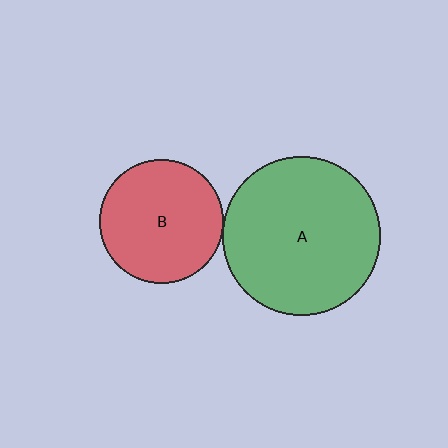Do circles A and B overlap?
Yes.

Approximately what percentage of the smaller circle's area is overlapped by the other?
Approximately 5%.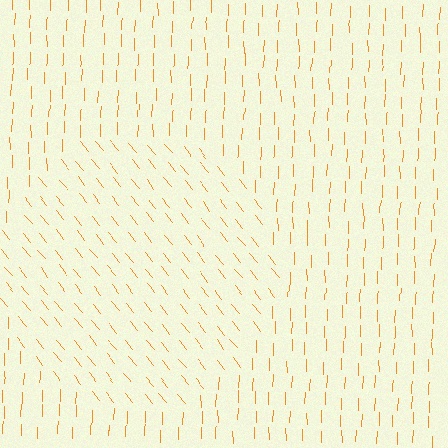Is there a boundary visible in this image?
Yes, there is a texture boundary formed by a change in line orientation.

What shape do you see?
I see a circle.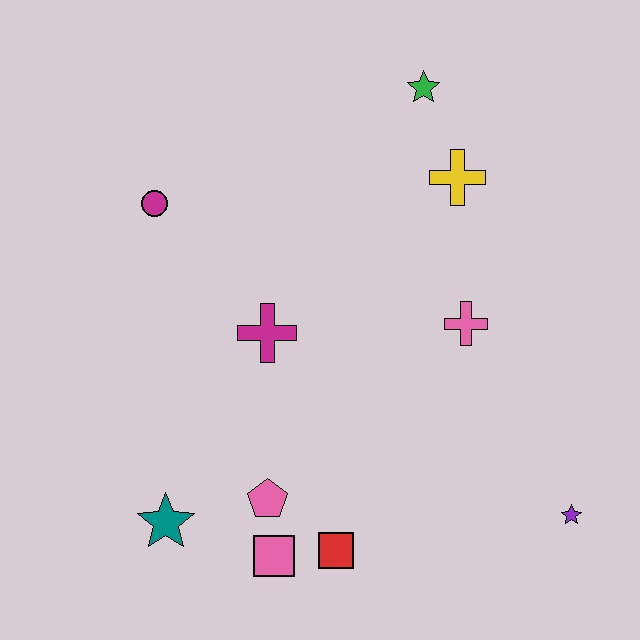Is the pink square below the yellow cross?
Yes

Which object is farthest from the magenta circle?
The purple star is farthest from the magenta circle.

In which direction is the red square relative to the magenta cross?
The red square is below the magenta cross.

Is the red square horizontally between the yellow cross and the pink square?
Yes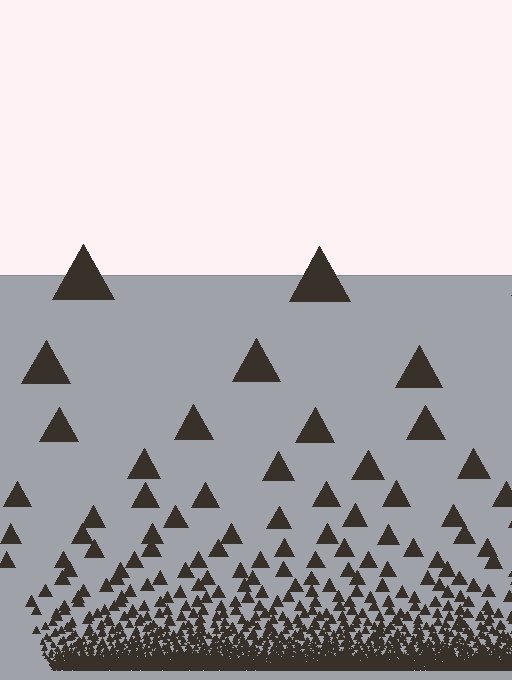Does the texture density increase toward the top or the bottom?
Density increases toward the bottom.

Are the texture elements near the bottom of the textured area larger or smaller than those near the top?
Smaller. The gradient is inverted — elements near the bottom are smaller and denser.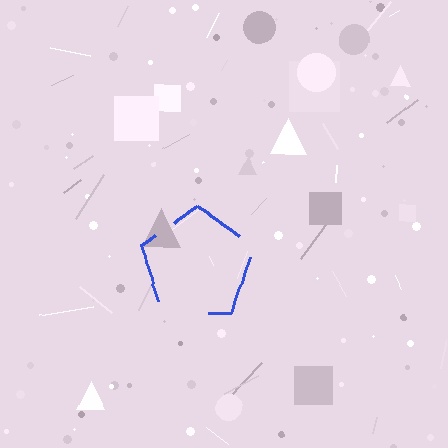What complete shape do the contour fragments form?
The contour fragments form a pentagon.